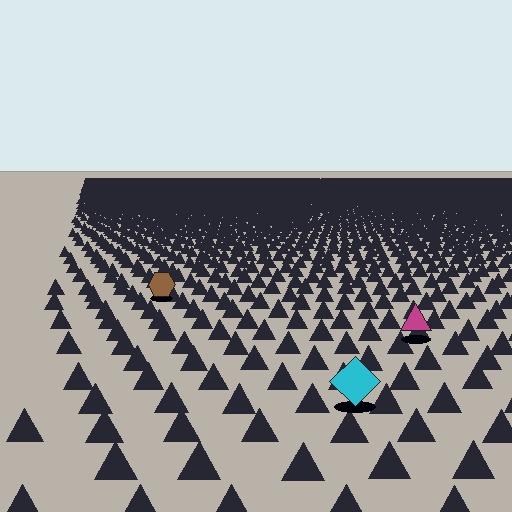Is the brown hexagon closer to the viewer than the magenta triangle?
No. The magenta triangle is closer — you can tell from the texture gradient: the ground texture is coarser near it.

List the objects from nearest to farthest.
From nearest to farthest: the cyan diamond, the magenta triangle, the brown hexagon.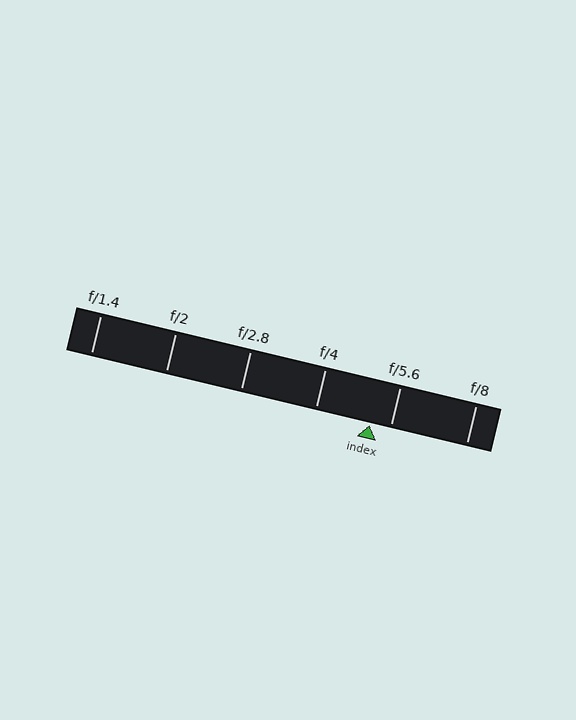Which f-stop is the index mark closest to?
The index mark is closest to f/5.6.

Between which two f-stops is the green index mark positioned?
The index mark is between f/4 and f/5.6.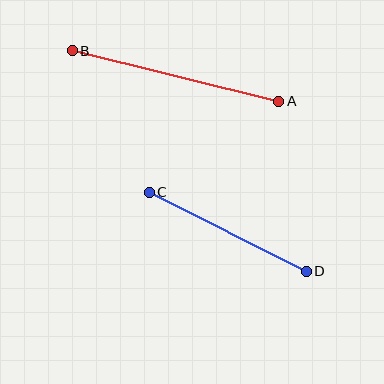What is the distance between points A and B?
The distance is approximately 212 pixels.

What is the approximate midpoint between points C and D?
The midpoint is at approximately (228, 232) pixels.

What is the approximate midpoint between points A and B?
The midpoint is at approximately (176, 76) pixels.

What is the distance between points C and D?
The distance is approximately 176 pixels.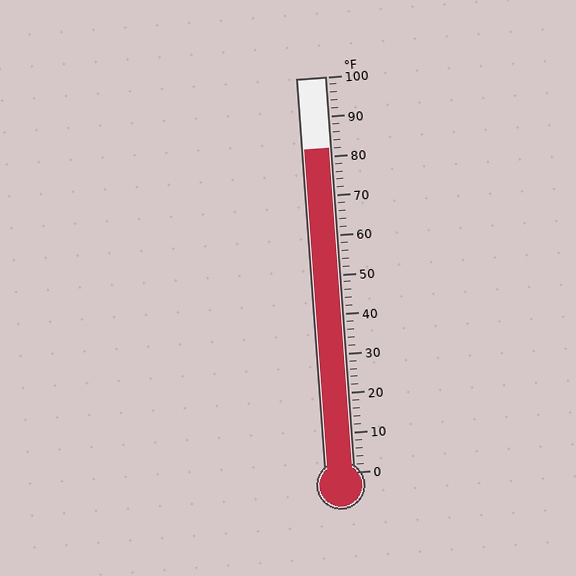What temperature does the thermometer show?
The thermometer shows approximately 82°F.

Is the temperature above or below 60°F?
The temperature is above 60°F.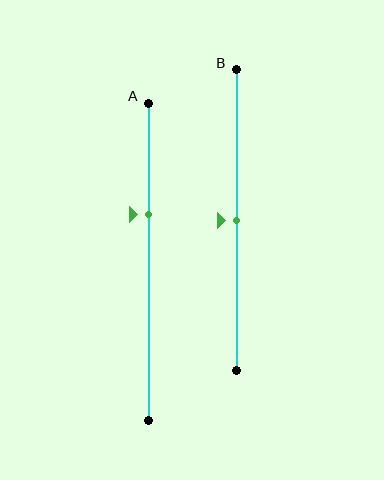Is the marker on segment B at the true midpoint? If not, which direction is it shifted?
Yes, the marker on segment B is at the true midpoint.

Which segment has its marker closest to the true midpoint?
Segment B has its marker closest to the true midpoint.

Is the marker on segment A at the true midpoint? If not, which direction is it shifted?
No, the marker on segment A is shifted upward by about 15% of the segment length.